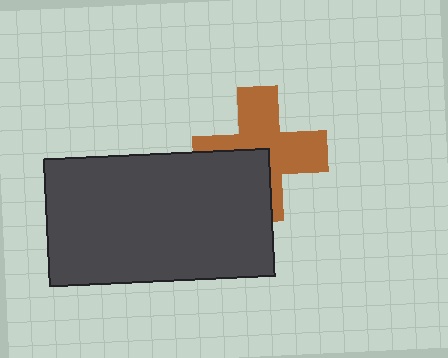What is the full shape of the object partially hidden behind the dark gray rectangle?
The partially hidden object is a brown cross.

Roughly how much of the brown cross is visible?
About half of it is visible (roughly 62%).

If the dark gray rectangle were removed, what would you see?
You would see the complete brown cross.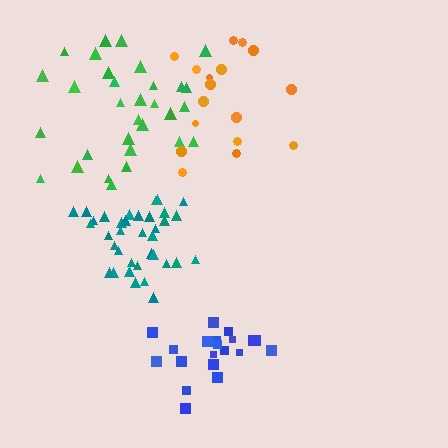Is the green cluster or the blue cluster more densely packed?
Blue.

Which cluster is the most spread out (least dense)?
Orange.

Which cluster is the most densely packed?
Teal.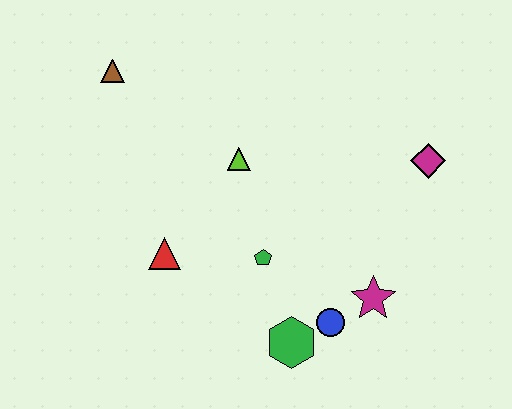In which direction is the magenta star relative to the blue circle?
The magenta star is to the right of the blue circle.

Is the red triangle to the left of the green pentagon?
Yes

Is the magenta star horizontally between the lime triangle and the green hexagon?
No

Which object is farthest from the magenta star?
The brown triangle is farthest from the magenta star.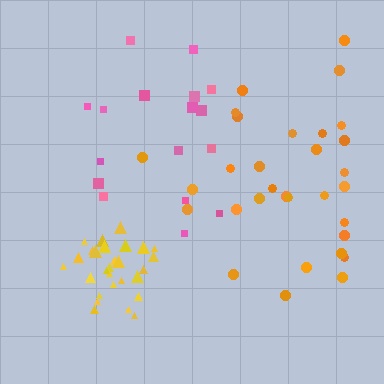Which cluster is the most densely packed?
Yellow.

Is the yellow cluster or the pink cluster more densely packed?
Yellow.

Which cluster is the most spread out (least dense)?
Pink.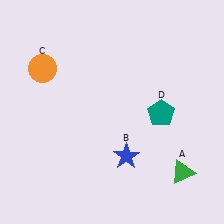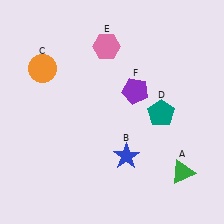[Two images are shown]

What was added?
A pink hexagon (E), a purple pentagon (F) were added in Image 2.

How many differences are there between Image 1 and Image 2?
There are 2 differences between the two images.